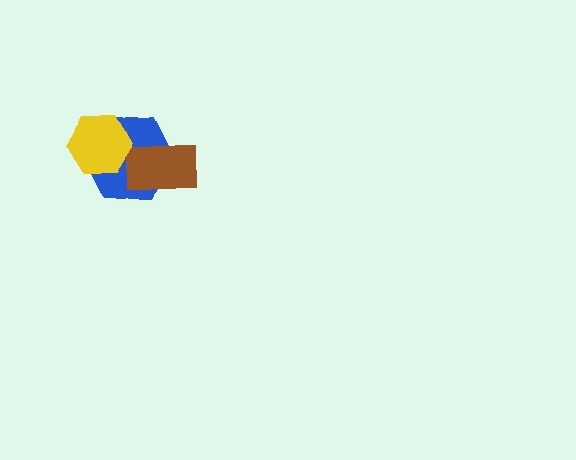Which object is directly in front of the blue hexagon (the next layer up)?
The brown rectangle is directly in front of the blue hexagon.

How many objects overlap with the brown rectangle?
1 object overlaps with the brown rectangle.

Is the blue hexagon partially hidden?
Yes, it is partially covered by another shape.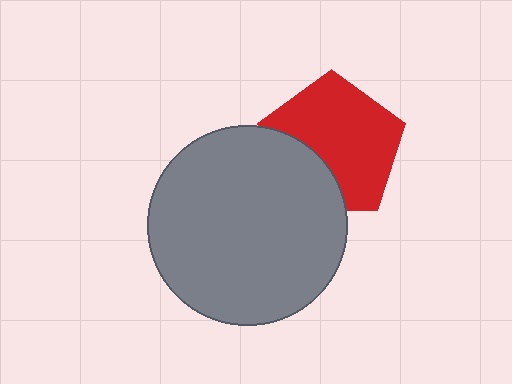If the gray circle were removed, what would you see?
You would see the complete red pentagon.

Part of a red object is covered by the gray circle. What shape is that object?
It is a pentagon.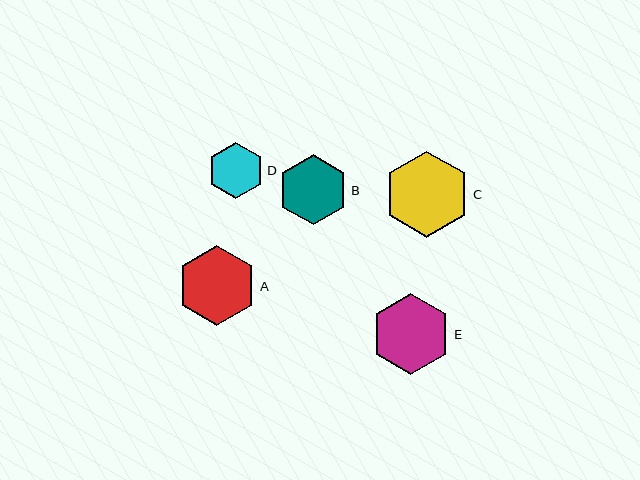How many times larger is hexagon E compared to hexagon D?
Hexagon E is approximately 1.4 times the size of hexagon D.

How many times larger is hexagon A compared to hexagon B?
Hexagon A is approximately 1.1 times the size of hexagon B.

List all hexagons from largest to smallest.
From largest to smallest: C, E, A, B, D.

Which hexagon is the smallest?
Hexagon D is the smallest with a size of approximately 56 pixels.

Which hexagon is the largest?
Hexagon C is the largest with a size of approximately 86 pixels.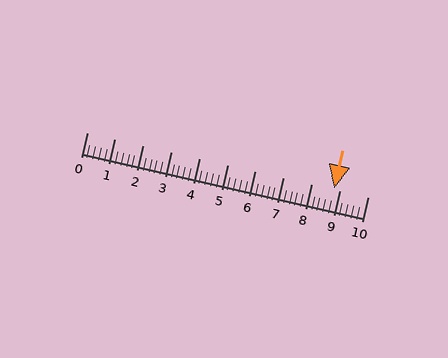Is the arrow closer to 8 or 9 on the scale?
The arrow is closer to 9.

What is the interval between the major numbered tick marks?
The major tick marks are spaced 1 units apart.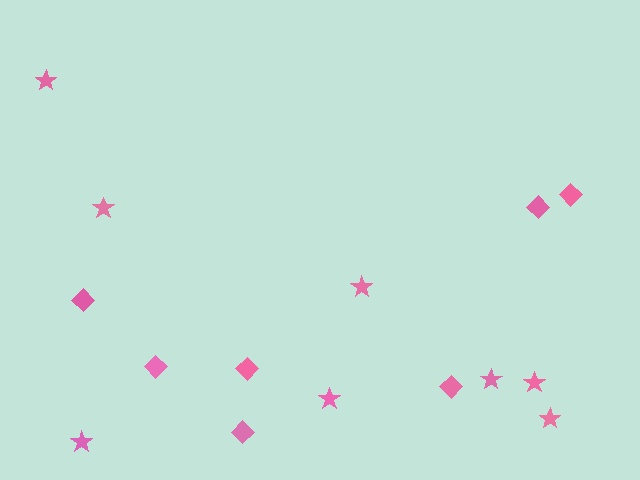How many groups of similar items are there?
There are 2 groups: one group of diamonds (7) and one group of stars (8).